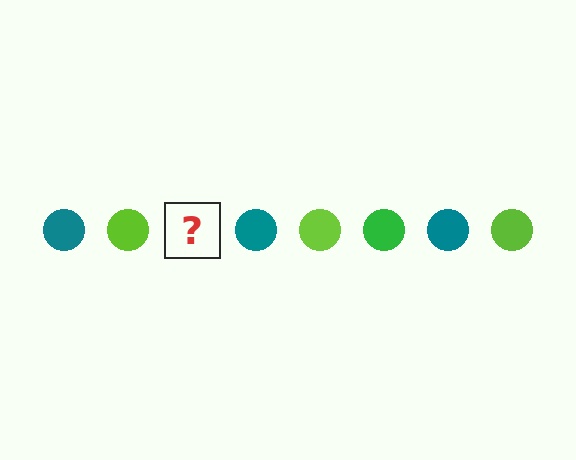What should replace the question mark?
The question mark should be replaced with a green circle.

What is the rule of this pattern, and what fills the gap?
The rule is that the pattern cycles through teal, lime, green circles. The gap should be filled with a green circle.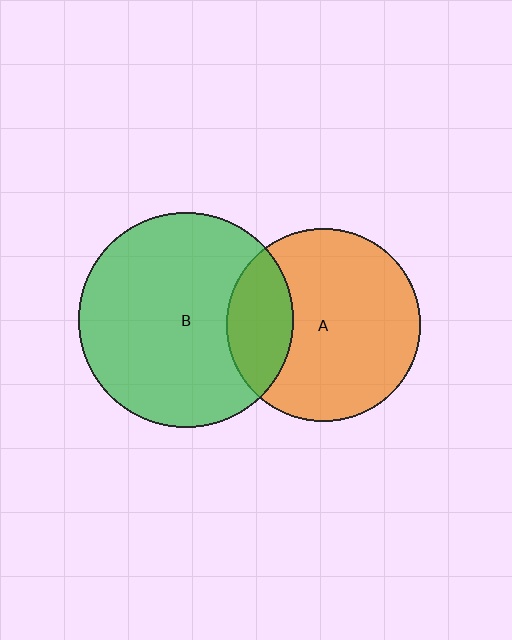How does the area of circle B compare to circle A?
Approximately 1.2 times.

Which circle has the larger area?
Circle B (green).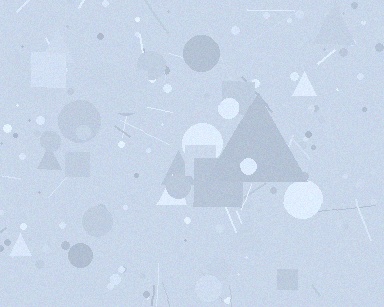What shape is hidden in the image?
A triangle is hidden in the image.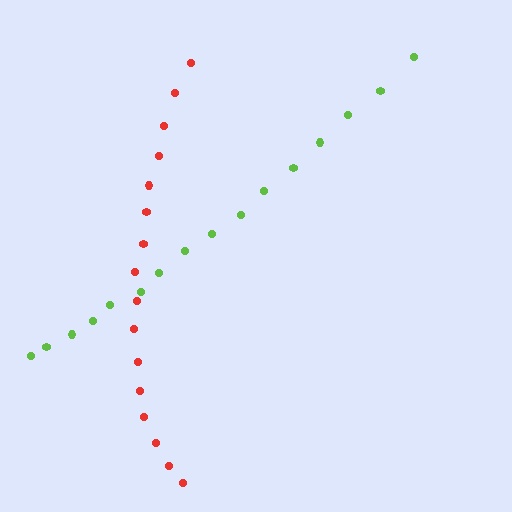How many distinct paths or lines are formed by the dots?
There are 2 distinct paths.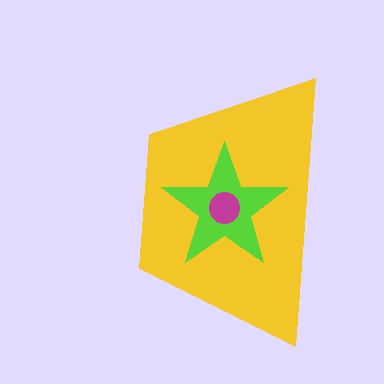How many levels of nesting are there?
3.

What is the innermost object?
The magenta circle.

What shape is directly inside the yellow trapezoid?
The lime star.